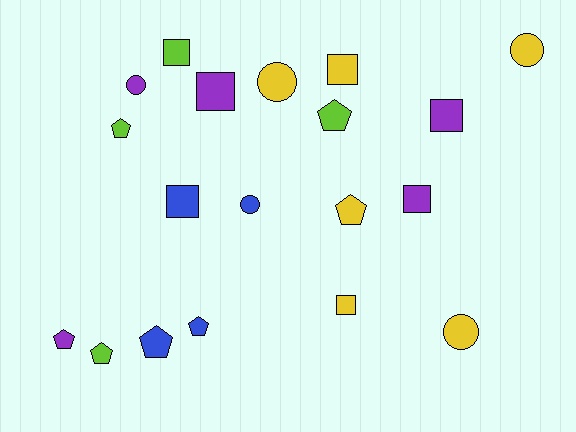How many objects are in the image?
There are 19 objects.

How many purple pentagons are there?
There is 1 purple pentagon.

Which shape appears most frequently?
Pentagon, with 7 objects.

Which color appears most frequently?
Yellow, with 6 objects.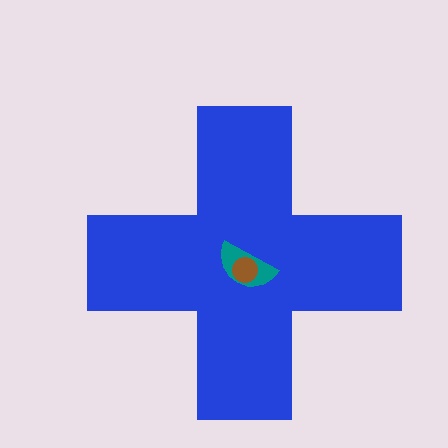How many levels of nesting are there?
3.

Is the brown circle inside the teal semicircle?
Yes.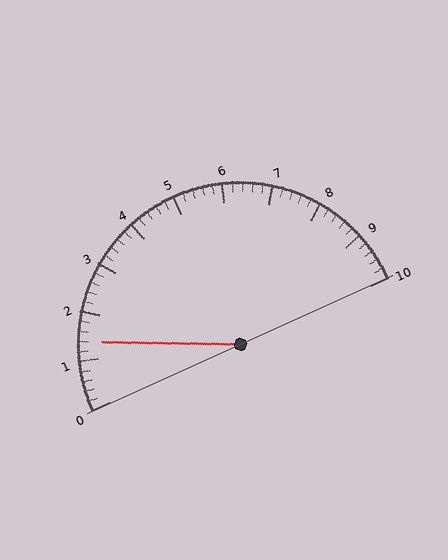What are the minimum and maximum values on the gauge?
The gauge ranges from 0 to 10.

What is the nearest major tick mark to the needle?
The nearest major tick mark is 1.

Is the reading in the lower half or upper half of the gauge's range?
The reading is in the lower half of the range (0 to 10).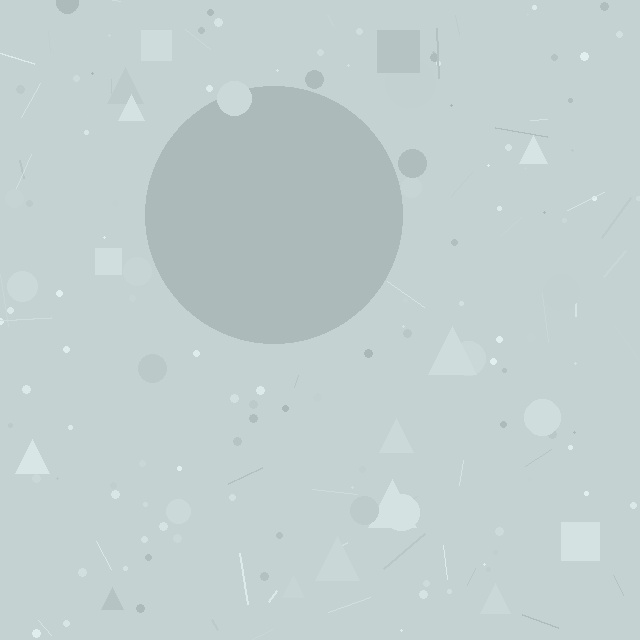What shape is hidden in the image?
A circle is hidden in the image.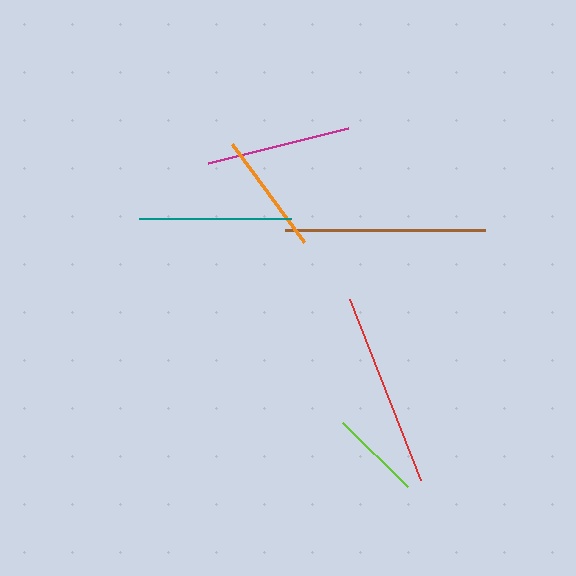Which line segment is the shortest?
The lime line is the shortest at approximately 91 pixels.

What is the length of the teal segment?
The teal segment is approximately 151 pixels long.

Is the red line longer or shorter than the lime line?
The red line is longer than the lime line.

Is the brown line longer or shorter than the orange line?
The brown line is longer than the orange line.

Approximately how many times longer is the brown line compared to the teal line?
The brown line is approximately 1.3 times the length of the teal line.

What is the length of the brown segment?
The brown segment is approximately 200 pixels long.